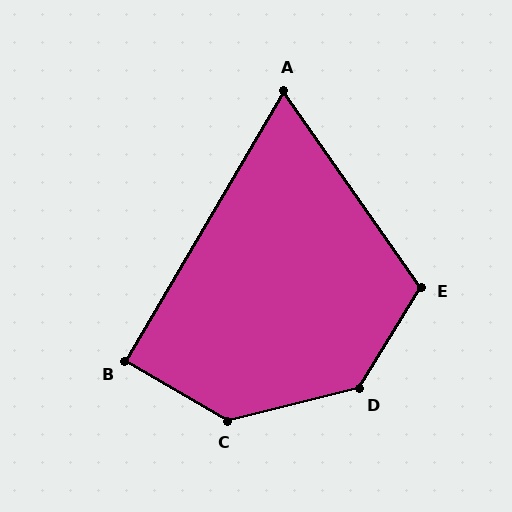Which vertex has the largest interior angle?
D, at approximately 136 degrees.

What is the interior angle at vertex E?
Approximately 114 degrees (obtuse).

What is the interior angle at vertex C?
Approximately 135 degrees (obtuse).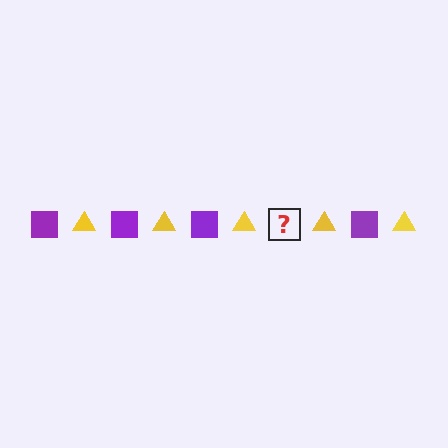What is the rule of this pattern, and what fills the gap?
The rule is that the pattern alternates between purple square and yellow triangle. The gap should be filled with a purple square.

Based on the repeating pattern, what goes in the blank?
The blank should be a purple square.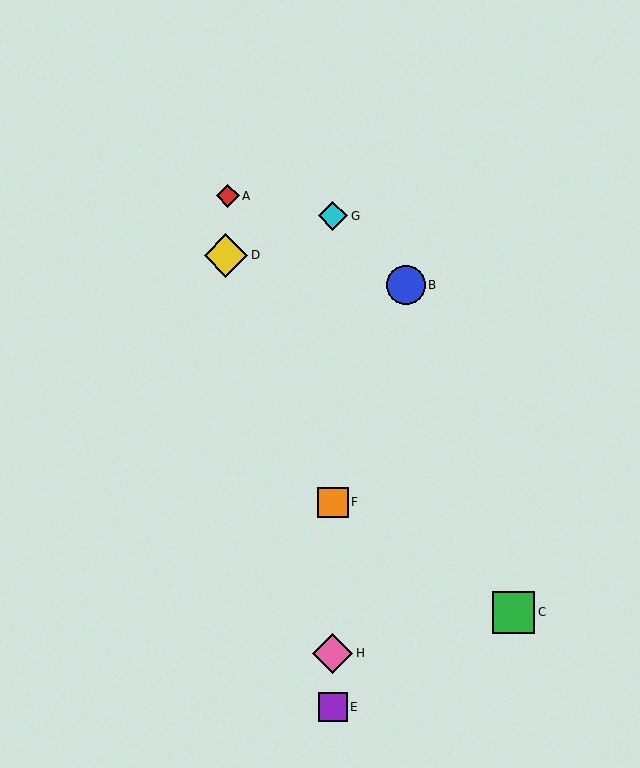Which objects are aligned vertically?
Objects E, F, G, H are aligned vertically.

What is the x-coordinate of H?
Object H is at x≈333.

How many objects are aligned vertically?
4 objects (E, F, G, H) are aligned vertically.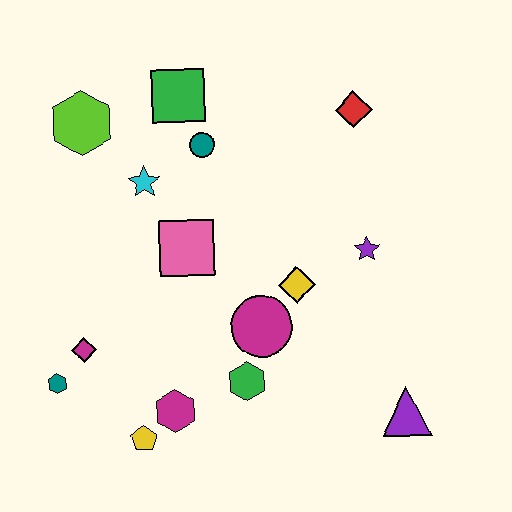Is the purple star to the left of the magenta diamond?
No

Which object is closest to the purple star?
The yellow diamond is closest to the purple star.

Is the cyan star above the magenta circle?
Yes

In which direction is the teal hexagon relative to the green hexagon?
The teal hexagon is to the left of the green hexagon.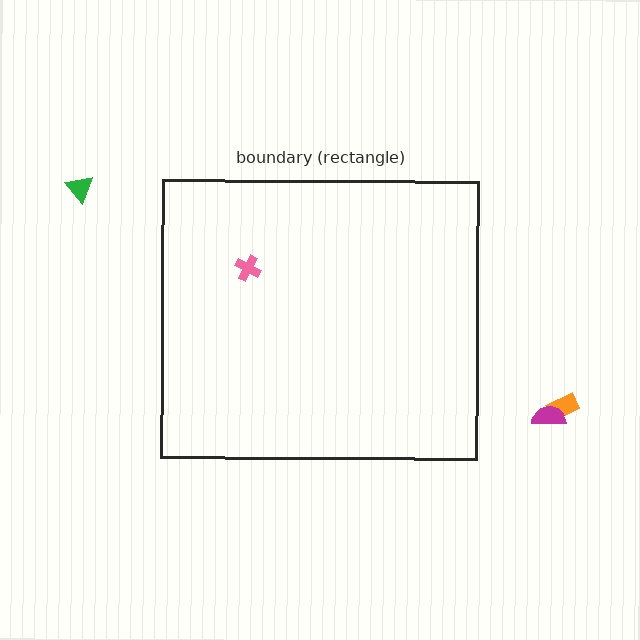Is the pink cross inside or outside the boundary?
Inside.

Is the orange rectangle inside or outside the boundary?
Outside.